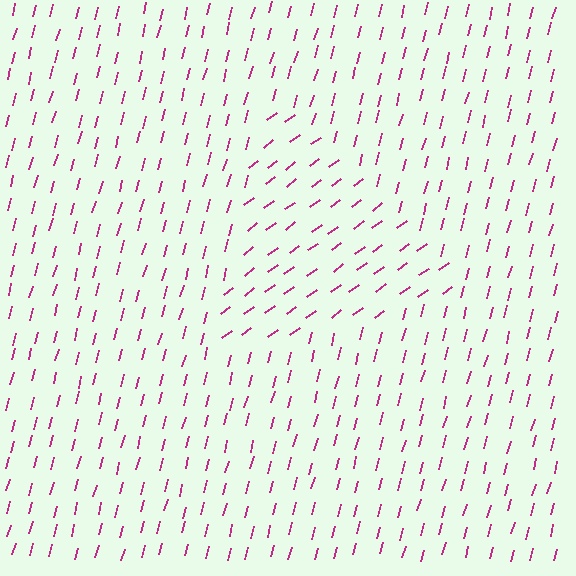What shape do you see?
I see a triangle.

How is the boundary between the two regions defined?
The boundary is defined purely by a change in line orientation (approximately 38 degrees difference). All lines are the same color and thickness.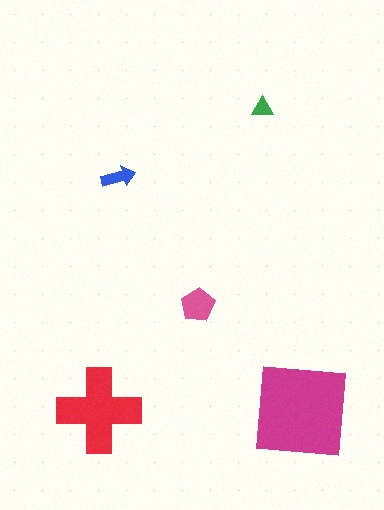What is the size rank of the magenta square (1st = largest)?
1st.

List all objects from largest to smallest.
The magenta square, the red cross, the pink pentagon, the blue arrow, the green triangle.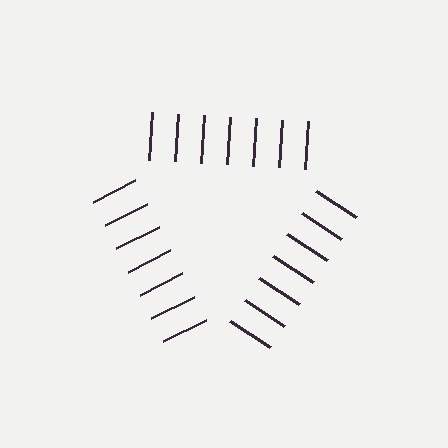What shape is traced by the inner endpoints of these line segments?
An illusory triangle — the line segments terminate on its edges but no continuous stroke is drawn.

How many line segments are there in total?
21 — 7 along each of the 3 edges.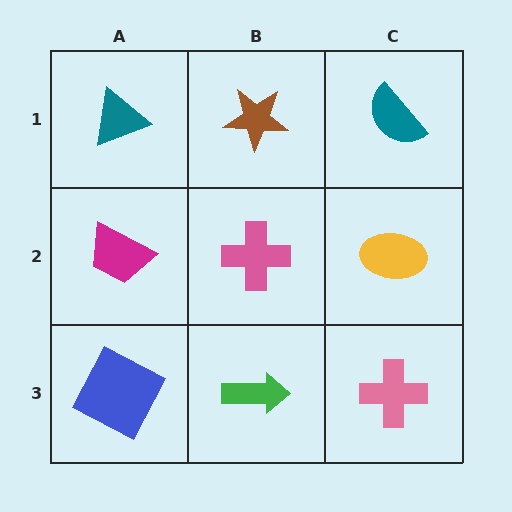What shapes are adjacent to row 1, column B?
A pink cross (row 2, column B), a teal triangle (row 1, column A), a teal semicircle (row 1, column C).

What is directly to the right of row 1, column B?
A teal semicircle.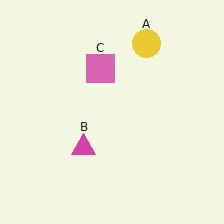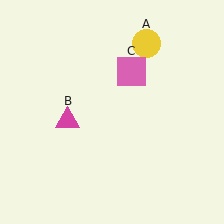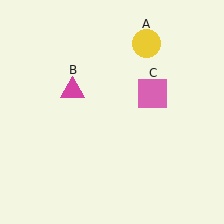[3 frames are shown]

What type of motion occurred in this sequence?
The magenta triangle (object B), pink square (object C) rotated clockwise around the center of the scene.